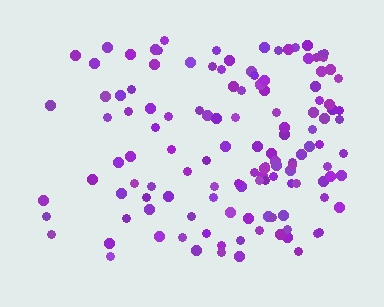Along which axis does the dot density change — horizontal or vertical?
Horizontal.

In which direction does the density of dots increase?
From left to right, with the right side densest.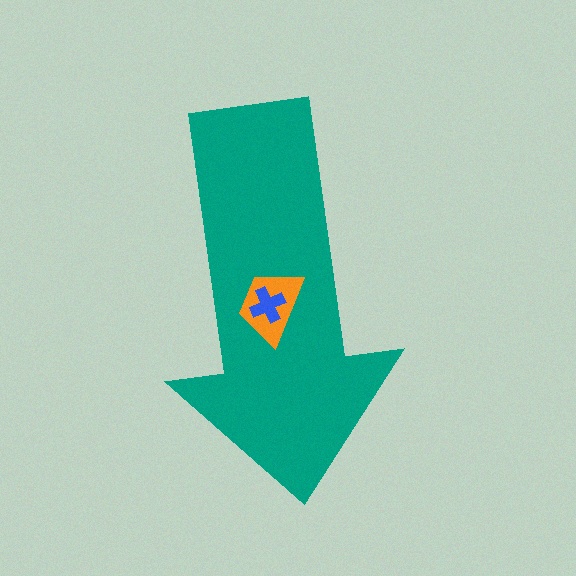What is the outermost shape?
The teal arrow.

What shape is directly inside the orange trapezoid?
The blue cross.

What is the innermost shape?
The blue cross.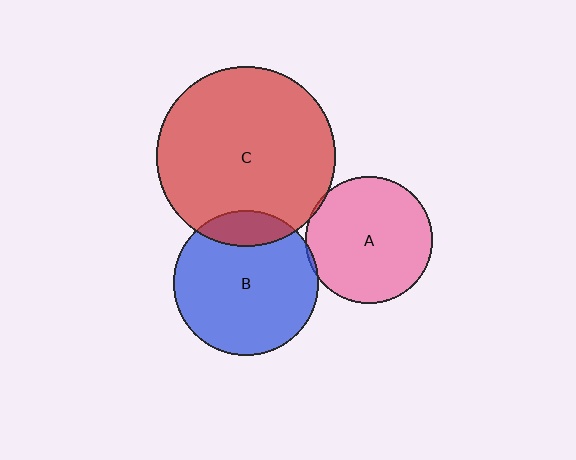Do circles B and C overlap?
Yes.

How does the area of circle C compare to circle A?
Approximately 2.0 times.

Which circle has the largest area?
Circle C (red).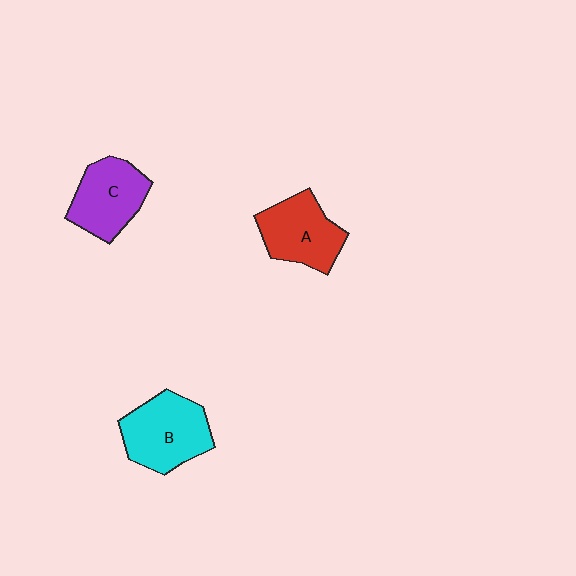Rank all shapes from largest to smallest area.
From largest to smallest: B (cyan), A (red), C (purple).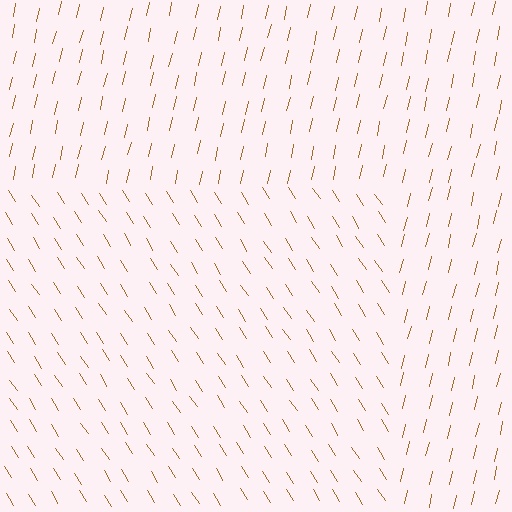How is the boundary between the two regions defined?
The boundary is defined purely by a change in line orientation (approximately 45 degrees difference). All lines are the same color and thickness.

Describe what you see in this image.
The image is filled with small brown line segments. A rectangle region in the image has lines oriented differently from the surrounding lines, creating a visible texture boundary.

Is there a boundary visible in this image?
Yes, there is a texture boundary formed by a change in line orientation.